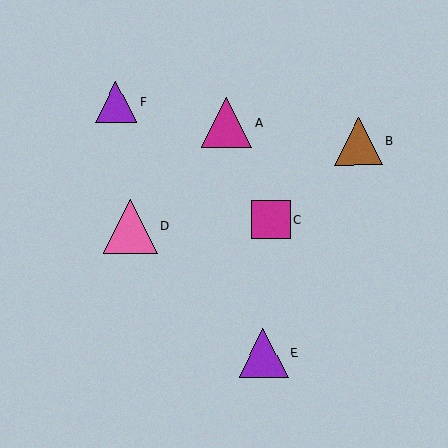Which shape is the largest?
The pink triangle (labeled D) is the largest.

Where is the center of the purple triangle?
The center of the purple triangle is at (116, 103).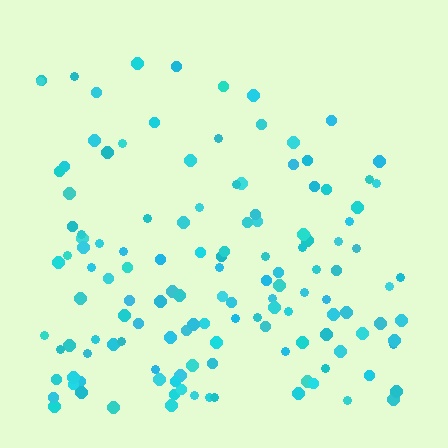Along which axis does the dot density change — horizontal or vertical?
Vertical.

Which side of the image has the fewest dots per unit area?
The top.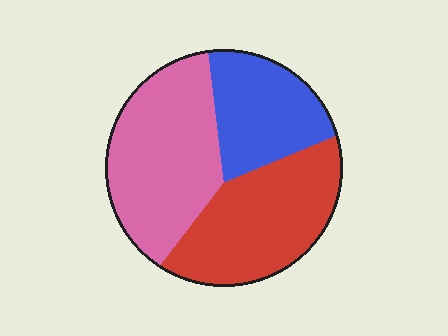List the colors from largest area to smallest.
From largest to smallest: pink, red, blue.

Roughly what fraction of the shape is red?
Red covers about 35% of the shape.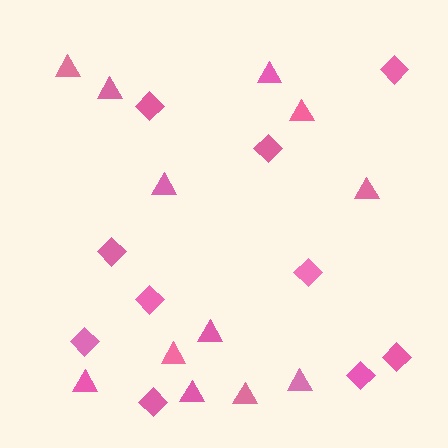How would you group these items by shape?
There are 2 groups: one group of diamonds (10) and one group of triangles (12).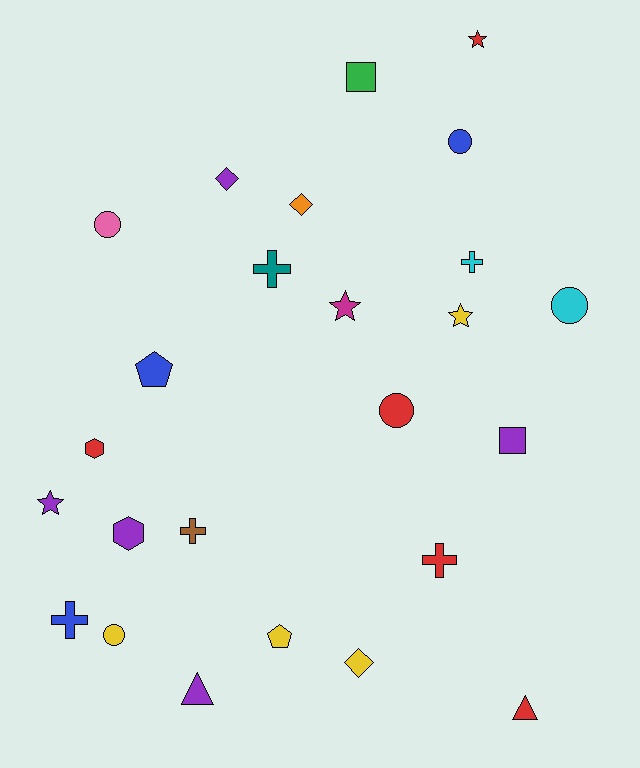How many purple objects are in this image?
There are 5 purple objects.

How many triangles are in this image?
There are 2 triangles.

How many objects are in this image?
There are 25 objects.